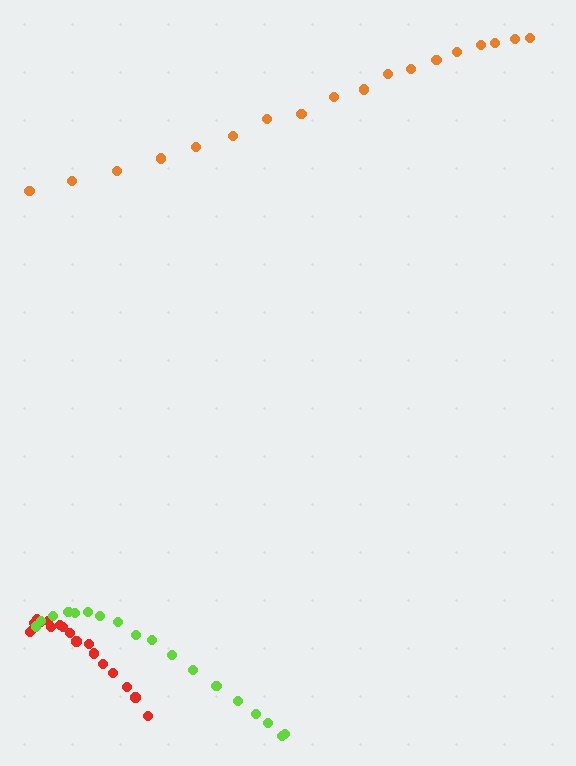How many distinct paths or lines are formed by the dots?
There are 3 distinct paths.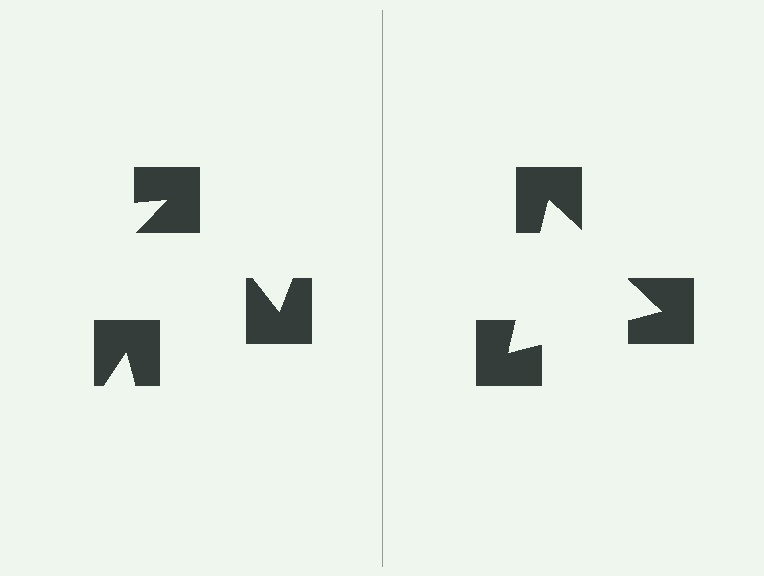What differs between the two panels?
The notched squares are positioned identically on both sides; only the wedge orientations differ. On the right they align to a triangle; on the left they are misaligned.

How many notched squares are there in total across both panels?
6 — 3 on each side.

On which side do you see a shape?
An illusory triangle appears on the right side. On the left side the wedge cuts are rotated, so no coherent shape forms.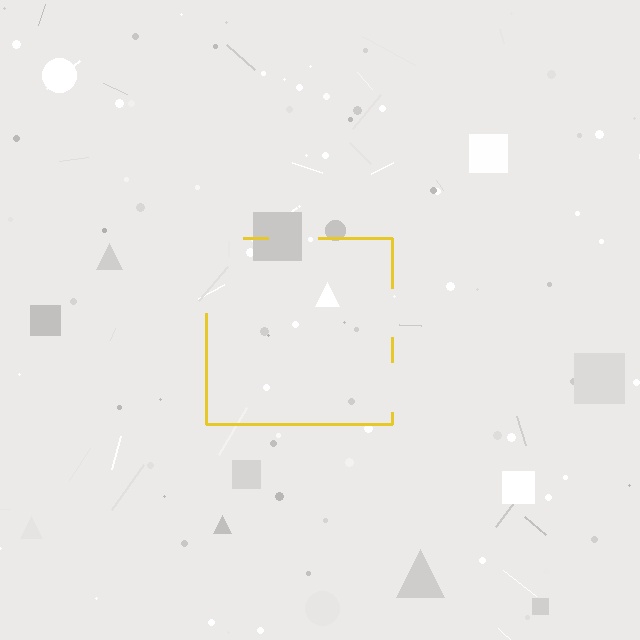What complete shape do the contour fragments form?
The contour fragments form a square.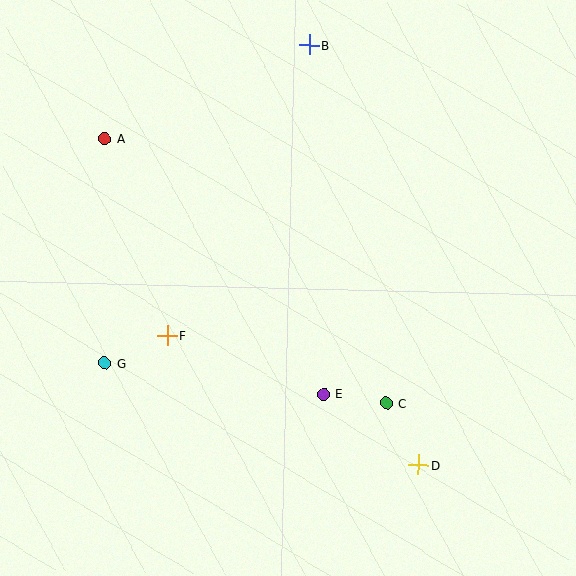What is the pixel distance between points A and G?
The distance between A and G is 225 pixels.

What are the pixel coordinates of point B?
Point B is at (309, 45).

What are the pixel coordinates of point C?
Point C is at (386, 403).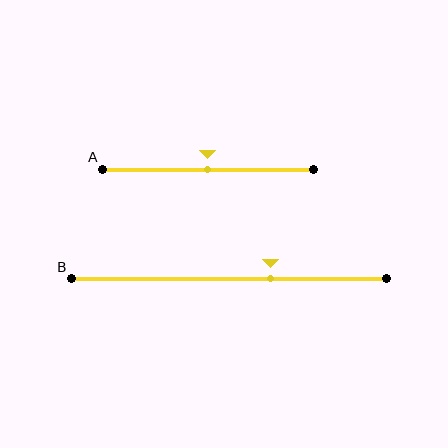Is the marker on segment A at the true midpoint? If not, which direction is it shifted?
Yes, the marker on segment A is at the true midpoint.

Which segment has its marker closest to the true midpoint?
Segment A has its marker closest to the true midpoint.